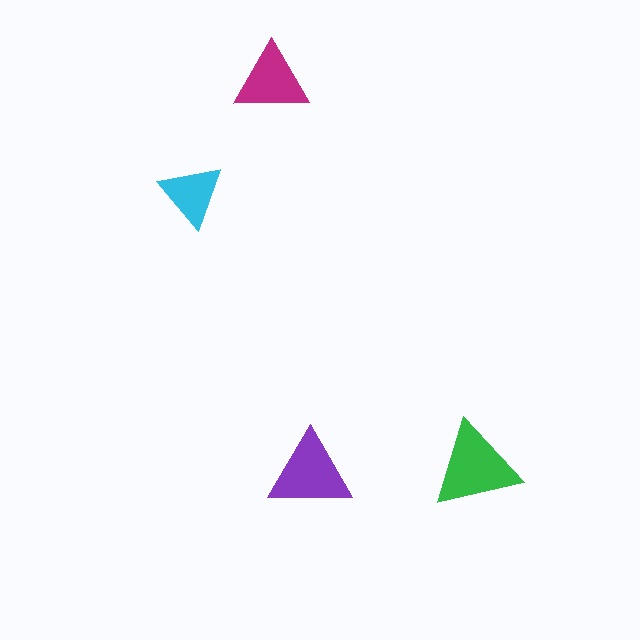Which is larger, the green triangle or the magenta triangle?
The green one.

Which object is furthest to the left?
The cyan triangle is leftmost.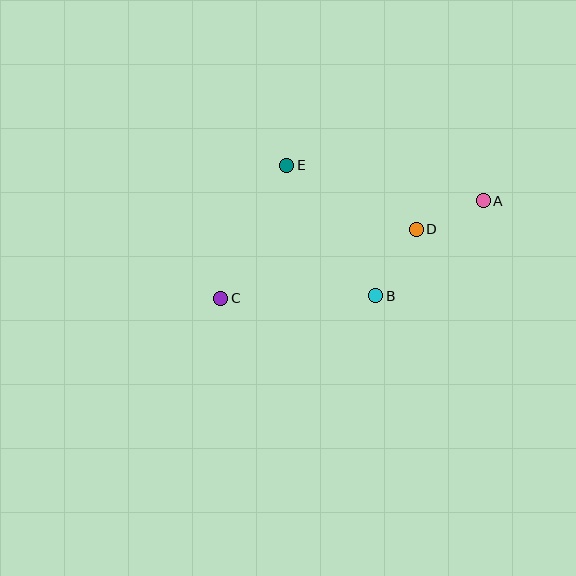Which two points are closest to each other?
Points A and D are closest to each other.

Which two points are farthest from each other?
Points A and C are farthest from each other.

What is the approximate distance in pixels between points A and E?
The distance between A and E is approximately 200 pixels.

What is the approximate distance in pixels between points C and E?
The distance between C and E is approximately 148 pixels.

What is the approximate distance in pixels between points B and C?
The distance between B and C is approximately 155 pixels.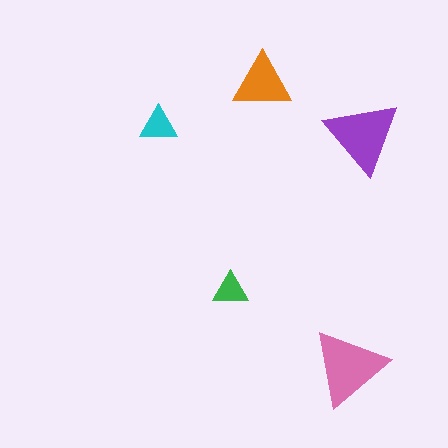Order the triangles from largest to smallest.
the pink one, the purple one, the orange one, the cyan one, the green one.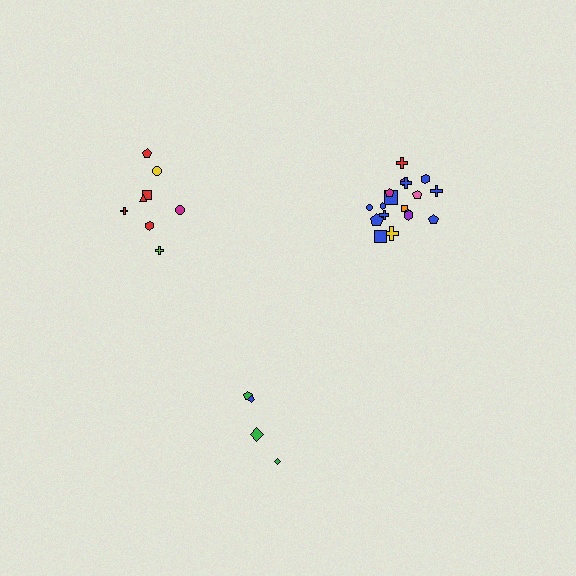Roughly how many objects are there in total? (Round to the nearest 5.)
Roughly 30 objects in total.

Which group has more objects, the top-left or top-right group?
The top-right group.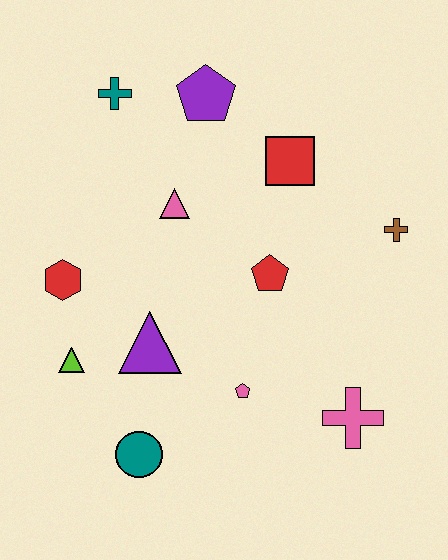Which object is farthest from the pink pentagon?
The teal cross is farthest from the pink pentagon.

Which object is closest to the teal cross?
The purple pentagon is closest to the teal cross.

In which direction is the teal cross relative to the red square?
The teal cross is to the left of the red square.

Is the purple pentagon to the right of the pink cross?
No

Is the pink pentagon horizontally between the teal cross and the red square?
Yes